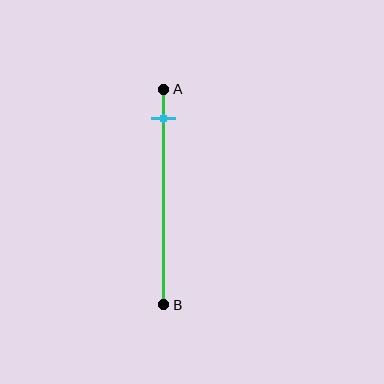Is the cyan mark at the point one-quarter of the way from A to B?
No, the mark is at about 15% from A, not at the 25% one-quarter point.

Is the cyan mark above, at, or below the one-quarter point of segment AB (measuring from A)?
The cyan mark is above the one-quarter point of segment AB.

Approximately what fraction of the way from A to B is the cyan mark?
The cyan mark is approximately 15% of the way from A to B.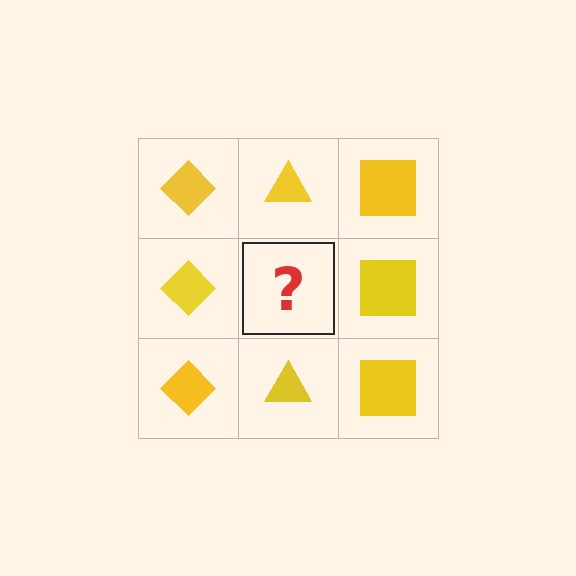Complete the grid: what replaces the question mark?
The question mark should be replaced with a yellow triangle.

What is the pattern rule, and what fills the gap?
The rule is that each column has a consistent shape. The gap should be filled with a yellow triangle.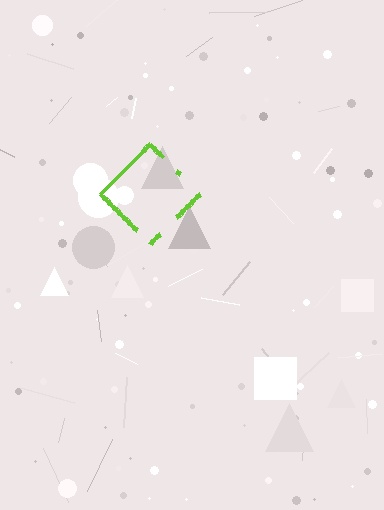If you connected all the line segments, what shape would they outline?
They would outline a diamond.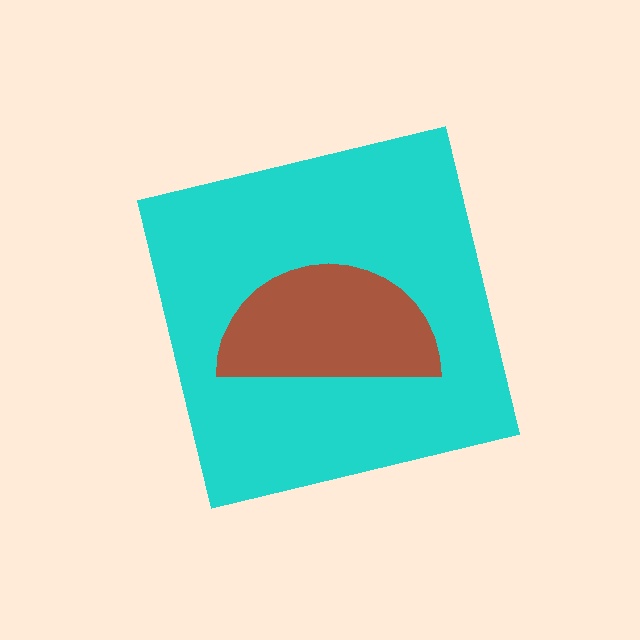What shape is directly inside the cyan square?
The brown semicircle.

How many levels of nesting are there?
2.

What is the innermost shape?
The brown semicircle.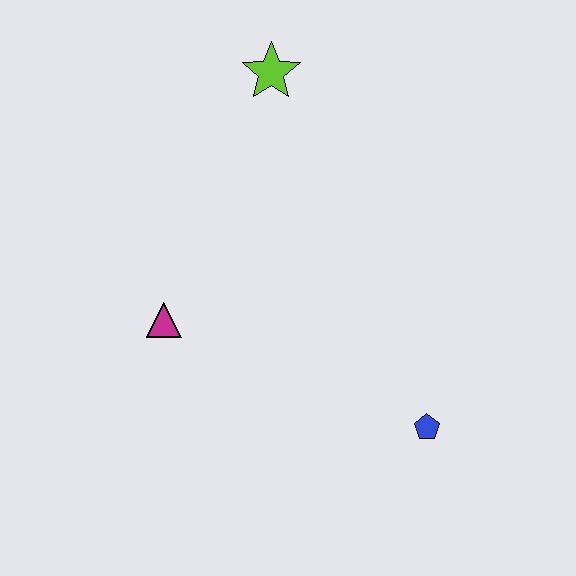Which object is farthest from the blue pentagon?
The lime star is farthest from the blue pentagon.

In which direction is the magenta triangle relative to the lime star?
The magenta triangle is below the lime star.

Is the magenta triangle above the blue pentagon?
Yes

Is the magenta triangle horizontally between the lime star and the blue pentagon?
No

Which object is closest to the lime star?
The magenta triangle is closest to the lime star.